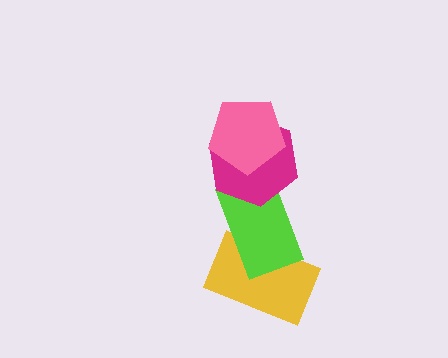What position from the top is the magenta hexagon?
The magenta hexagon is 2nd from the top.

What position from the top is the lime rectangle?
The lime rectangle is 3rd from the top.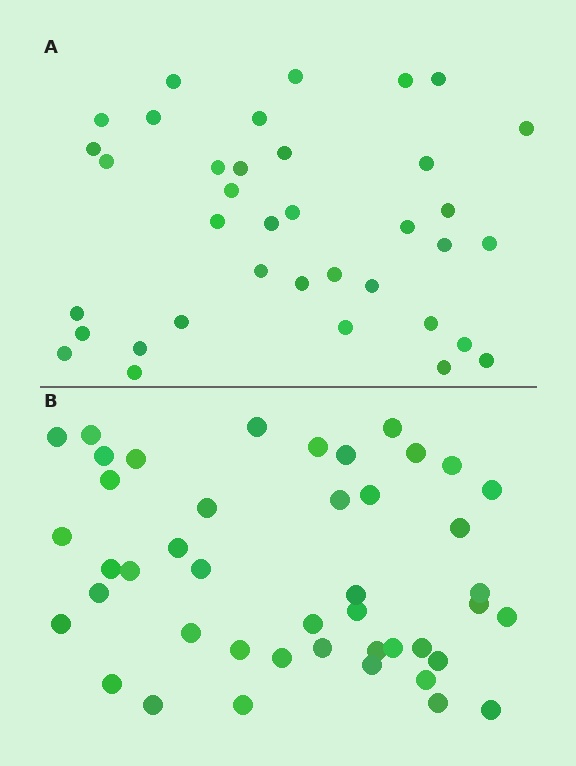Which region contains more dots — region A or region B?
Region B (the bottom region) has more dots.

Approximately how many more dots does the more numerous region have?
Region B has roughly 8 or so more dots than region A.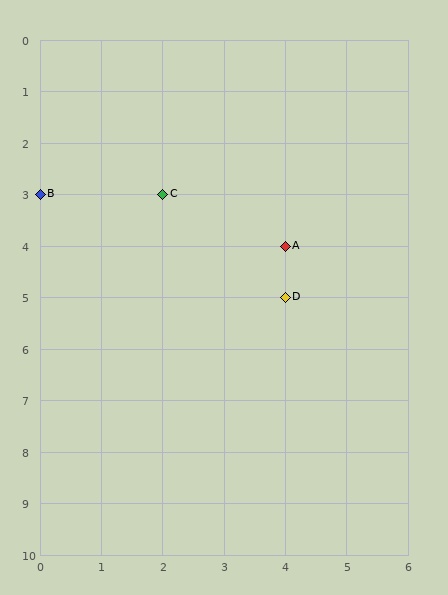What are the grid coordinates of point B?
Point B is at grid coordinates (0, 3).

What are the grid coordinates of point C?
Point C is at grid coordinates (2, 3).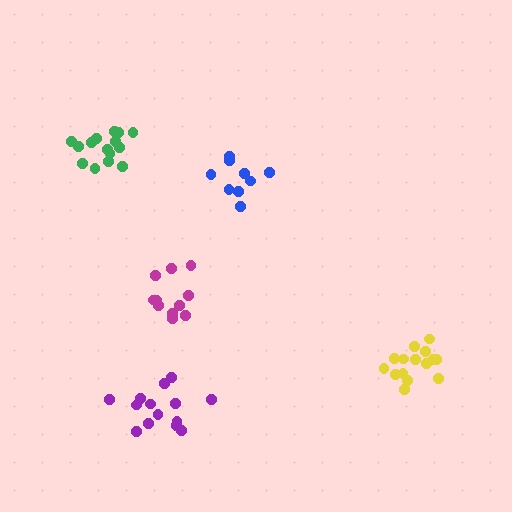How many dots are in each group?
Group 1: 15 dots, Group 2: 14 dots, Group 3: 9 dots, Group 4: 15 dots, Group 5: 11 dots (64 total).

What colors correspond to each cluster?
The clusters are colored: green, purple, blue, yellow, magenta.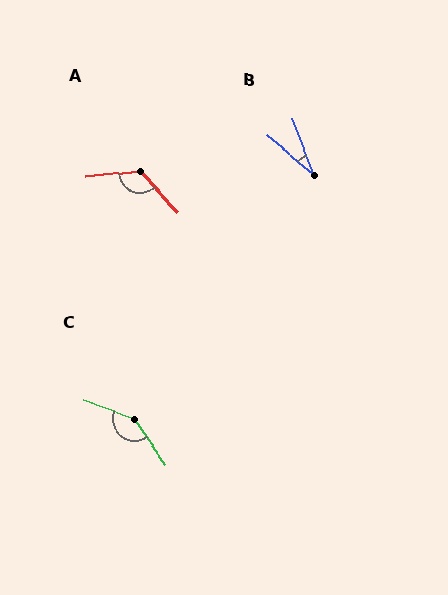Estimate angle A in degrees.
Approximately 128 degrees.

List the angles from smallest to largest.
B (29°), A (128°), C (145°).